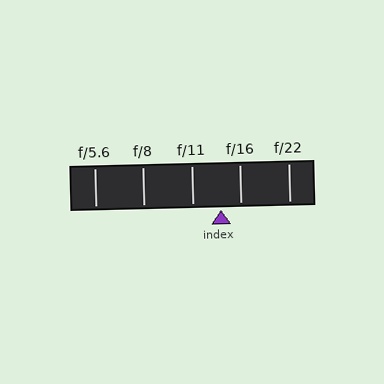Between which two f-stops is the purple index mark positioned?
The index mark is between f/11 and f/16.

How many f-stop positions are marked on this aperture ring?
There are 5 f-stop positions marked.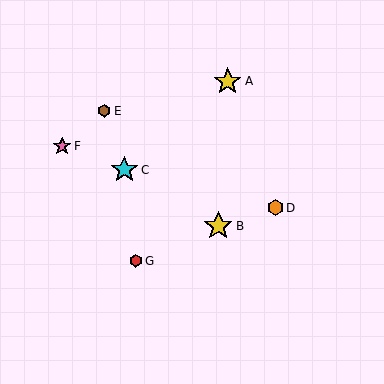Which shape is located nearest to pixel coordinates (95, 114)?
The brown hexagon (labeled E) at (104, 111) is nearest to that location.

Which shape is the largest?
The yellow star (labeled B) is the largest.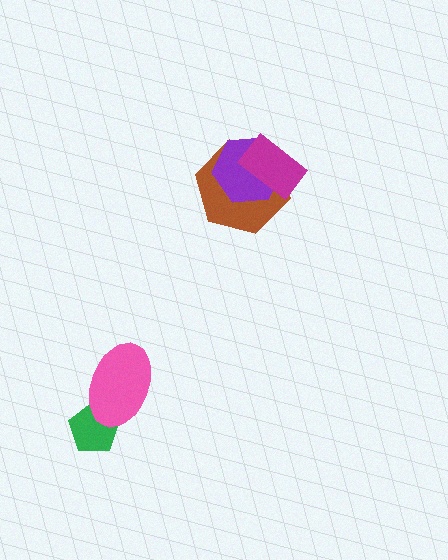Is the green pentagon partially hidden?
Yes, it is partially covered by another shape.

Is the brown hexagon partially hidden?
Yes, it is partially covered by another shape.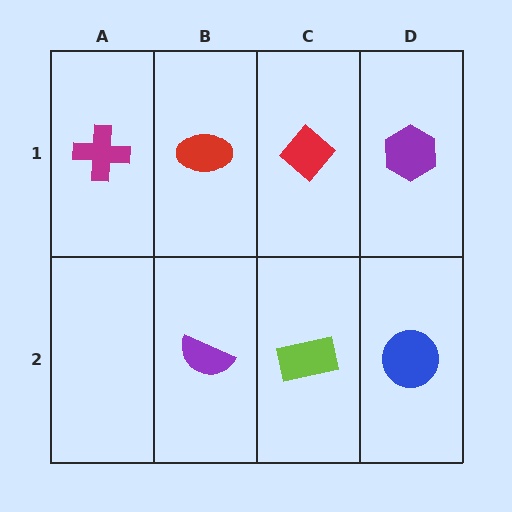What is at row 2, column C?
A lime rectangle.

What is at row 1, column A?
A magenta cross.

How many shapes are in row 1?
4 shapes.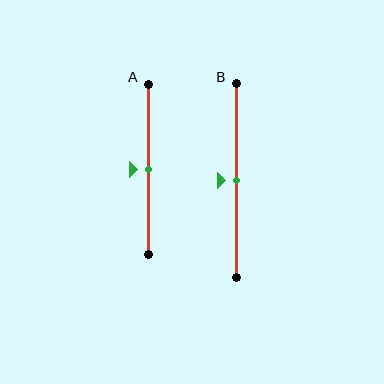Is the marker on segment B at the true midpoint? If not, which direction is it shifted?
Yes, the marker on segment B is at the true midpoint.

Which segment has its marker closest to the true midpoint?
Segment A has its marker closest to the true midpoint.